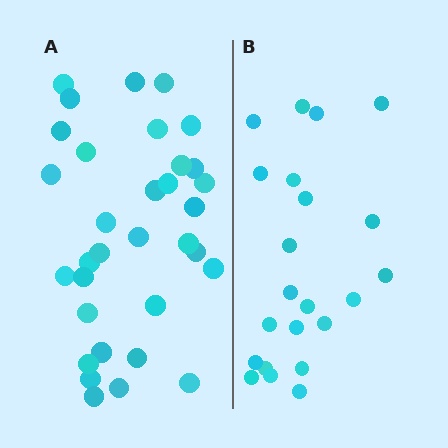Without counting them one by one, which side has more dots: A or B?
Region A (the left region) has more dots.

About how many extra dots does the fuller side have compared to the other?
Region A has roughly 12 or so more dots than region B.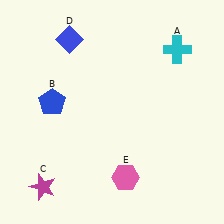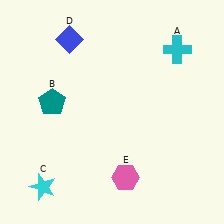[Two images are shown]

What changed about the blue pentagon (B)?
In Image 1, B is blue. In Image 2, it changed to teal.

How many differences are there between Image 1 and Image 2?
There are 2 differences between the two images.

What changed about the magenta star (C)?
In Image 1, C is magenta. In Image 2, it changed to cyan.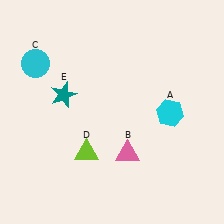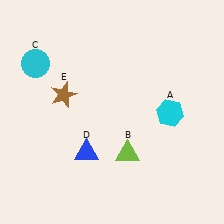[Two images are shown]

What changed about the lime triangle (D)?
In Image 1, D is lime. In Image 2, it changed to blue.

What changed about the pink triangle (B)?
In Image 1, B is pink. In Image 2, it changed to lime.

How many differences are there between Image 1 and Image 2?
There are 3 differences between the two images.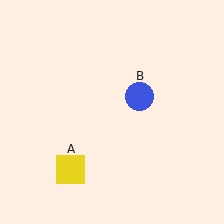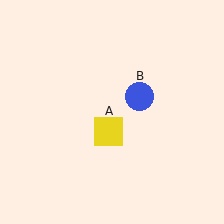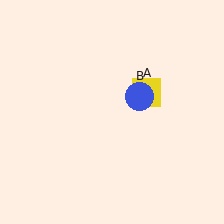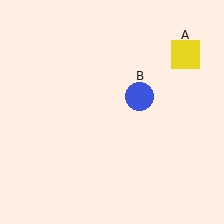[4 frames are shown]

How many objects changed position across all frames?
1 object changed position: yellow square (object A).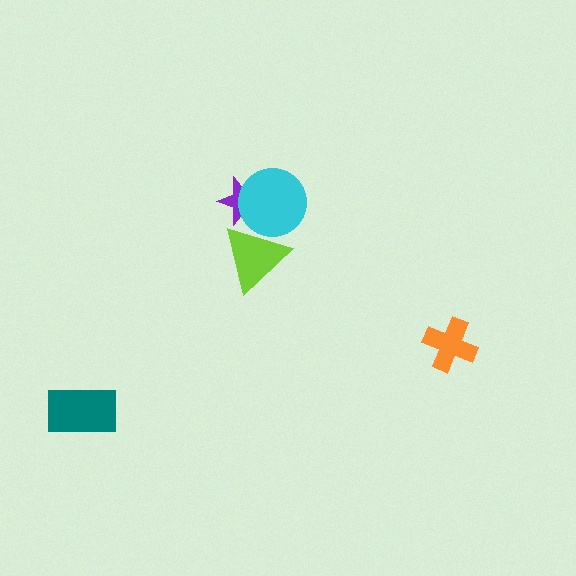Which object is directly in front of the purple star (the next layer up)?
The cyan circle is directly in front of the purple star.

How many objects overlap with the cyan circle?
2 objects overlap with the cyan circle.